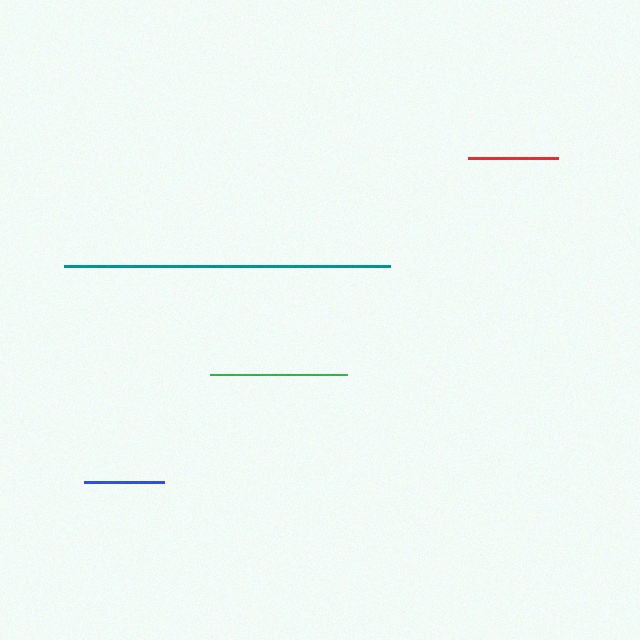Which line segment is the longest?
The teal line is the longest at approximately 325 pixels.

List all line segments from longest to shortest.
From longest to shortest: teal, green, red, blue.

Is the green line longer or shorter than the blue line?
The green line is longer than the blue line.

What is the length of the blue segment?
The blue segment is approximately 80 pixels long.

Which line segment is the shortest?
The blue line is the shortest at approximately 80 pixels.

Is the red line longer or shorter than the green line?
The green line is longer than the red line.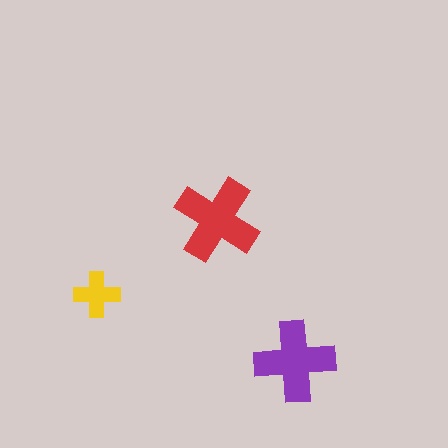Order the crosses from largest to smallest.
the red one, the purple one, the yellow one.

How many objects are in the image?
There are 3 objects in the image.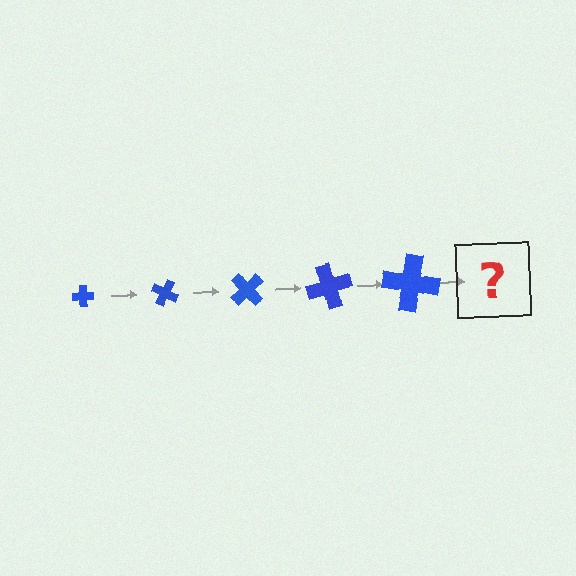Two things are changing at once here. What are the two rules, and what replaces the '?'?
The two rules are that the cross grows larger each step and it rotates 25 degrees each step. The '?' should be a cross, larger than the previous one and rotated 125 degrees from the start.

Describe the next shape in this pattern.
It should be a cross, larger than the previous one and rotated 125 degrees from the start.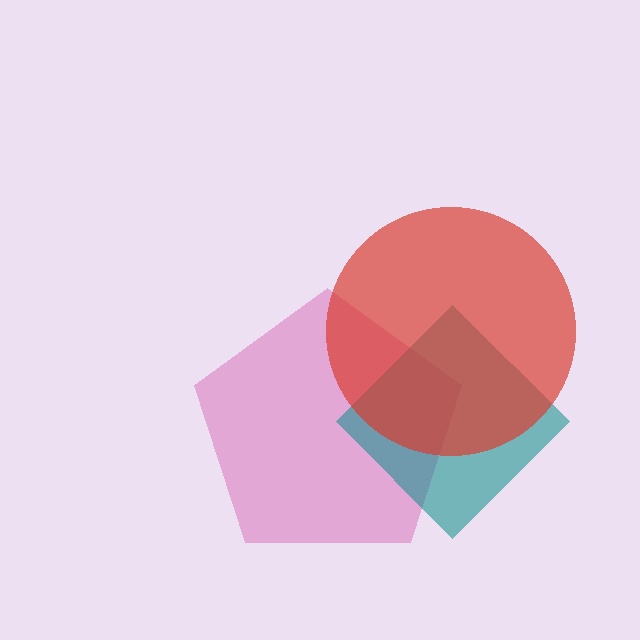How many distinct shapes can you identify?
There are 3 distinct shapes: a pink pentagon, a teal diamond, a red circle.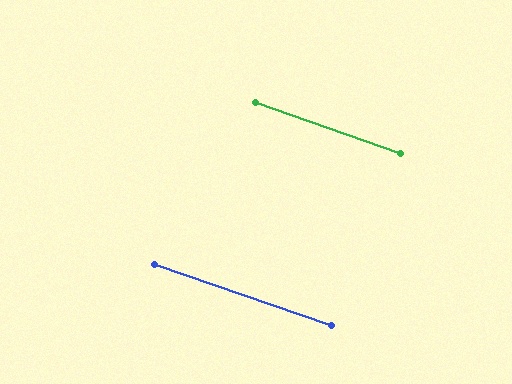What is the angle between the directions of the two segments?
Approximately 0 degrees.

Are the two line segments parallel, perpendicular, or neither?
Parallel — their directions differ by only 0.3°.